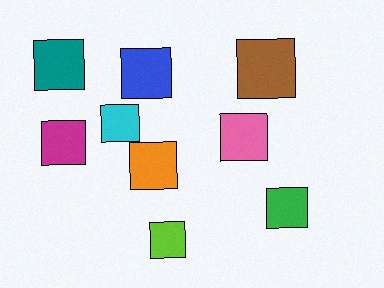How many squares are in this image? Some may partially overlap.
There are 9 squares.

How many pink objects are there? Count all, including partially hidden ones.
There is 1 pink object.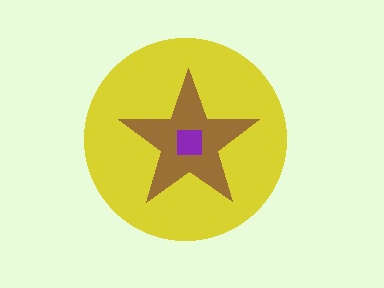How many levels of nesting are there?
3.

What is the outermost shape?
The yellow circle.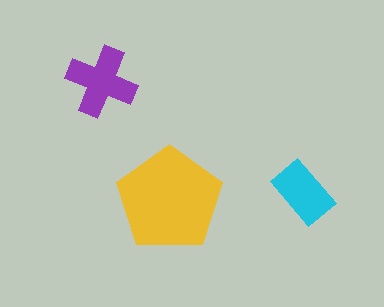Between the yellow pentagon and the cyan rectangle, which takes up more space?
The yellow pentagon.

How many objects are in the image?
There are 3 objects in the image.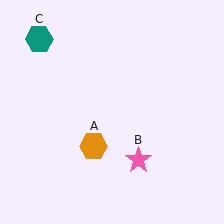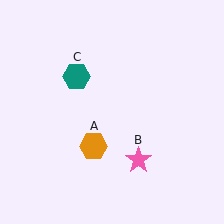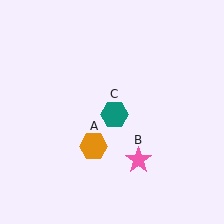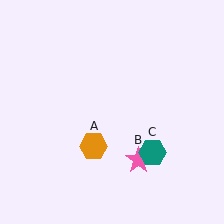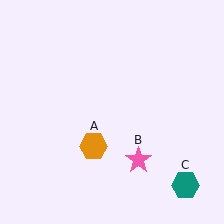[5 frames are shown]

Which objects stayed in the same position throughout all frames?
Orange hexagon (object A) and pink star (object B) remained stationary.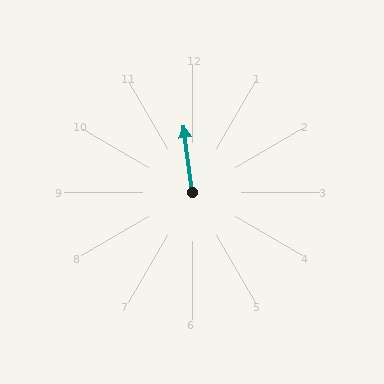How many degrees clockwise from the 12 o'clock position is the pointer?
Approximately 353 degrees.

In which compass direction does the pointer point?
North.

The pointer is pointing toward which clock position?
Roughly 12 o'clock.